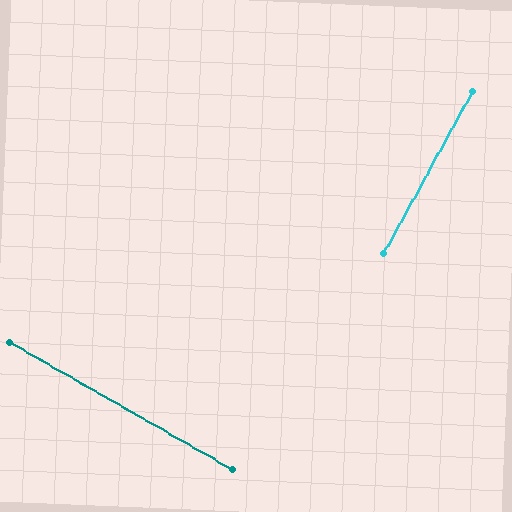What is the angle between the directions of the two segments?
Approximately 89 degrees.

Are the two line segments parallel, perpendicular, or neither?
Perpendicular — they meet at approximately 89°.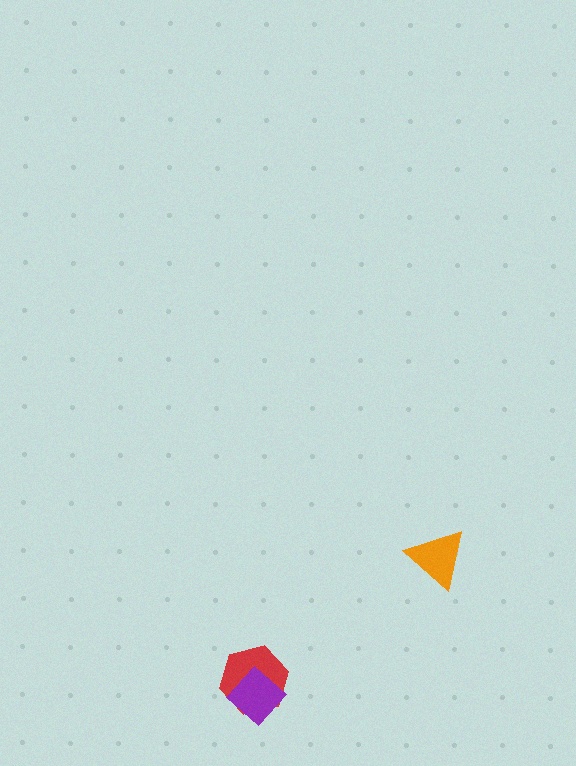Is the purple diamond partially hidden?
No, no other shape covers it.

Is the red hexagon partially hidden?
Yes, it is partially covered by another shape.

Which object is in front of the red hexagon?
The purple diamond is in front of the red hexagon.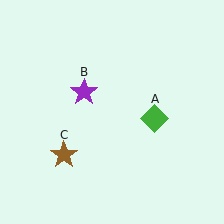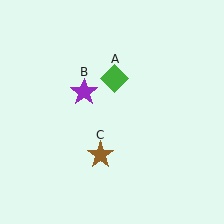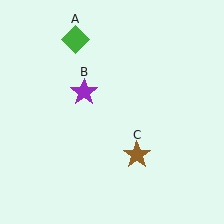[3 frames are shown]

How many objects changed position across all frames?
2 objects changed position: green diamond (object A), brown star (object C).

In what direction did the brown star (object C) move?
The brown star (object C) moved right.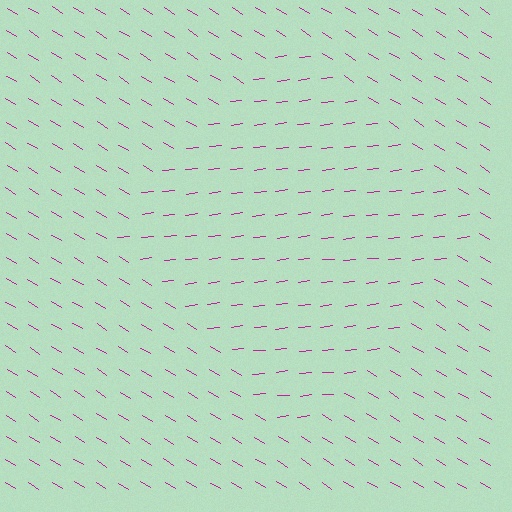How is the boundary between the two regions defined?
The boundary is defined purely by a change in line orientation (approximately 38 degrees difference). All lines are the same color and thickness.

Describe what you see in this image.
The image is filled with small magenta line segments. A diamond region in the image has lines oriented differently from the surrounding lines, creating a visible texture boundary.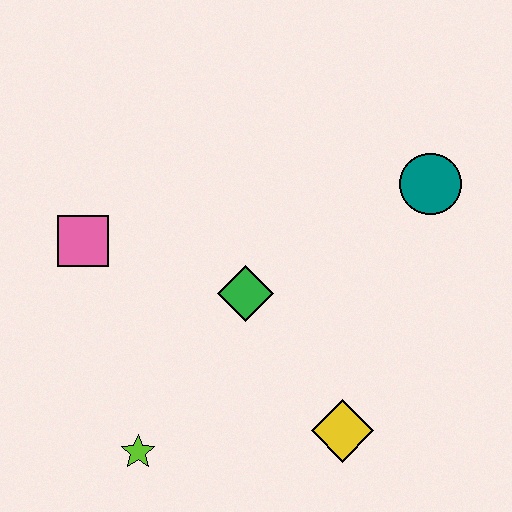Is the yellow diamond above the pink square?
No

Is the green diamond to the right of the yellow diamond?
No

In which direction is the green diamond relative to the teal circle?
The green diamond is to the left of the teal circle.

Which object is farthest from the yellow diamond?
The pink square is farthest from the yellow diamond.